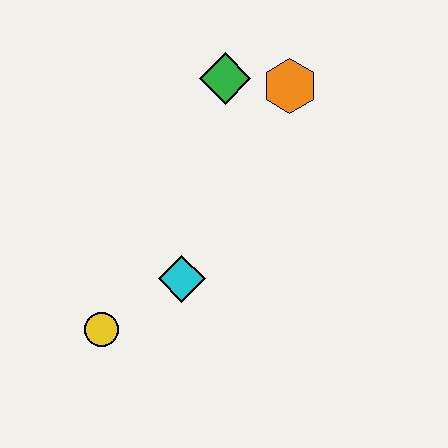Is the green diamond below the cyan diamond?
No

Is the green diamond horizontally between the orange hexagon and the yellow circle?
Yes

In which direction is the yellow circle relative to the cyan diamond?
The yellow circle is to the left of the cyan diamond.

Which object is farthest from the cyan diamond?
The orange hexagon is farthest from the cyan diamond.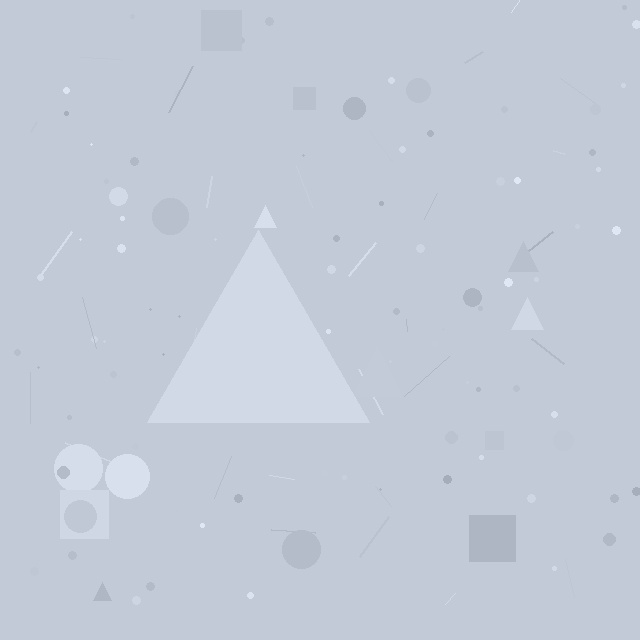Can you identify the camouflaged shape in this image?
The camouflaged shape is a triangle.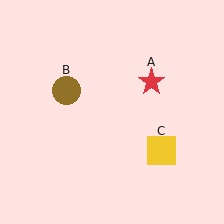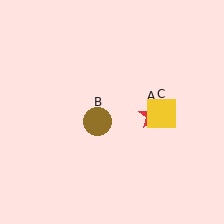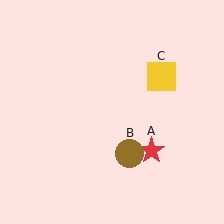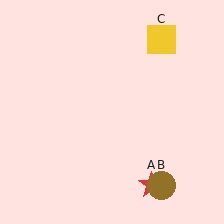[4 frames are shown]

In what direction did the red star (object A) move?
The red star (object A) moved down.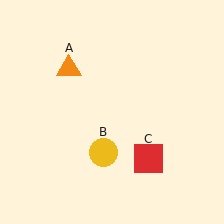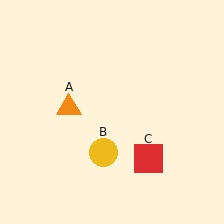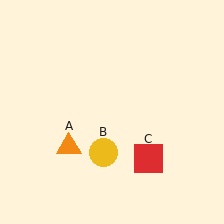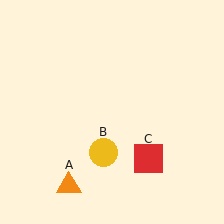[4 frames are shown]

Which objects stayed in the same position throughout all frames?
Yellow circle (object B) and red square (object C) remained stationary.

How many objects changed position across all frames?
1 object changed position: orange triangle (object A).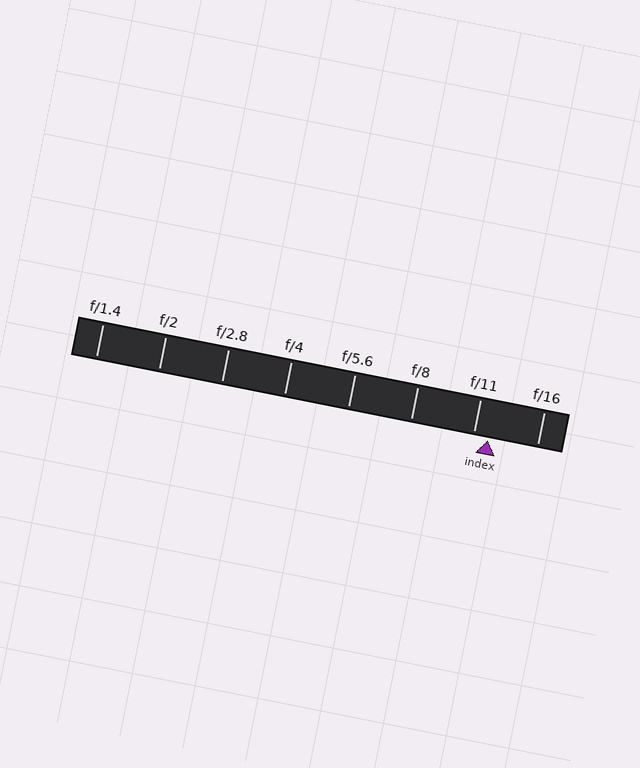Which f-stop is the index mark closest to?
The index mark is closest to f/11.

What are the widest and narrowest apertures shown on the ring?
The widest aperture shown is f/1.4 and the narrowest is f/16.